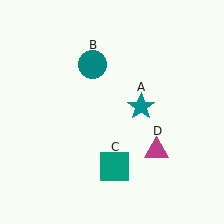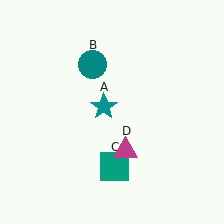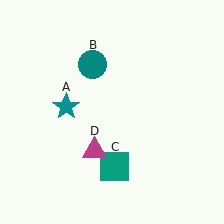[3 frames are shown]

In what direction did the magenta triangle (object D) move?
The magenta triangle (object D) moved left.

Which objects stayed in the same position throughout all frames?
Teal circle (object B) and teal square (object C) remained stationary.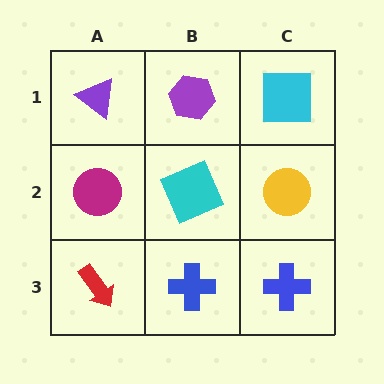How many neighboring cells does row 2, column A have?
3.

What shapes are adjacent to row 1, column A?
A magenta circle (row 2, column A), a purple hexagon (row 1, column B).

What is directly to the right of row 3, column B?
A blue cross.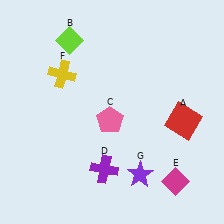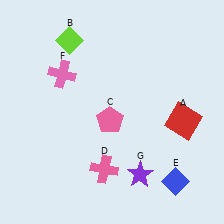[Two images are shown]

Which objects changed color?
D changed from purple to pink. E changed from magenta to blue. F changed from yellow to pink.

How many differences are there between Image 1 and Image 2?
There are 3 differences between the two images.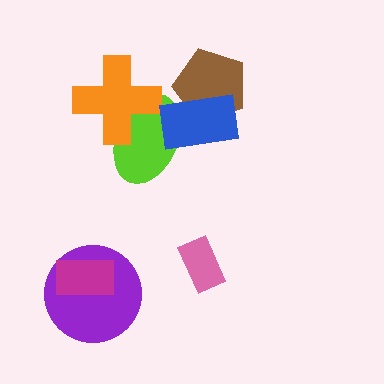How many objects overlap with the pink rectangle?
0 objects overlap with the pink rectangle.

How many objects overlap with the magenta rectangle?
1 object overlaps with the magenta rectangle.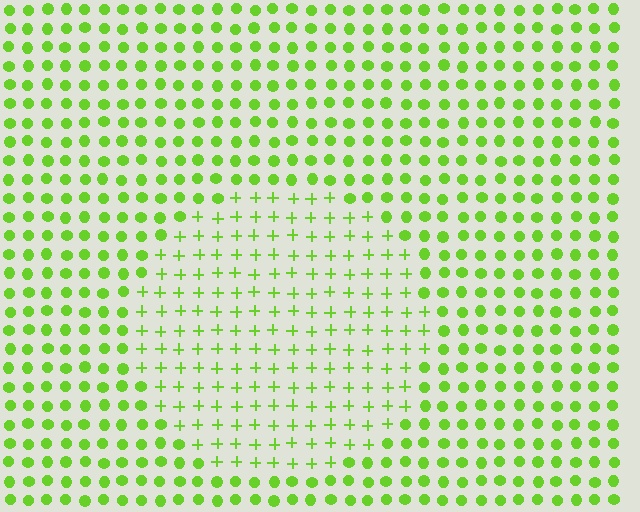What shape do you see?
I see a circle.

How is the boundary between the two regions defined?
The boundary is defined by a change in element shape: plus signs inside vs. circles outside. All elements share the same color and spacing.